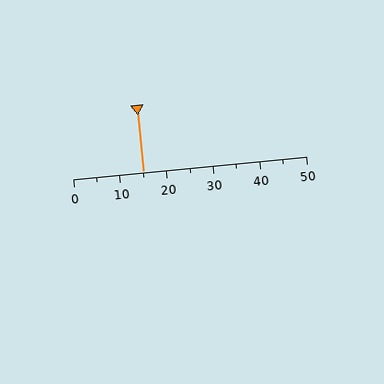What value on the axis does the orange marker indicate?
The marker indicates approximately 15.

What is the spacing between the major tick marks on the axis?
The major ticks are spaced 10 apart.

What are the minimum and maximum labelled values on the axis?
The axis runs from 0 to 50.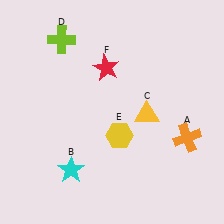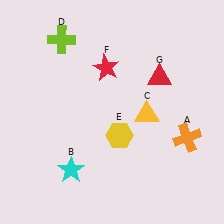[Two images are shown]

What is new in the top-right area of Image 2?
A red triangle (G) was added in the top-right area of Image 2.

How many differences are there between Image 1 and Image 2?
There is 1 difference between the two images.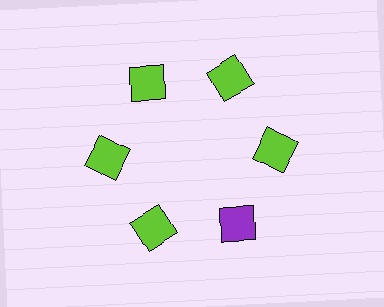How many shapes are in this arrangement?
There are 6 shapes arranged in a ring pattern.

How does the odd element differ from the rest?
It has a different color: purple instead of lime.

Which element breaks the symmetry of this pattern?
The purple square at roughly the 5 o'clock position breaks the symmetry. All other shapes are lime squares.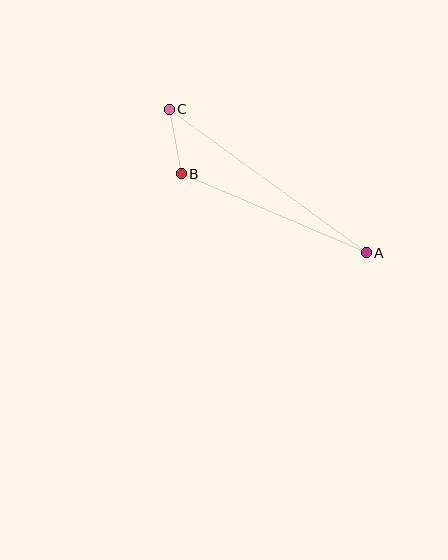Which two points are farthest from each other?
Points A and C are farthest from each other.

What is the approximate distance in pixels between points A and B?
The distance between A and B is approximately 201 pixels.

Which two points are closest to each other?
Points B and C are closest to each other.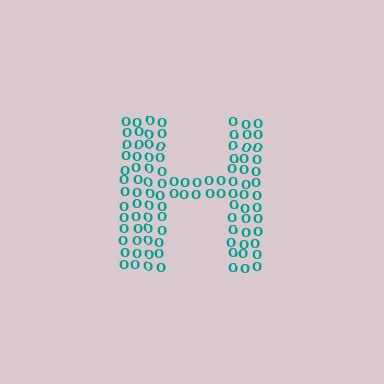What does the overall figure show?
The overall figure shows the letter H.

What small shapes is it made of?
It is made of small letter O's.